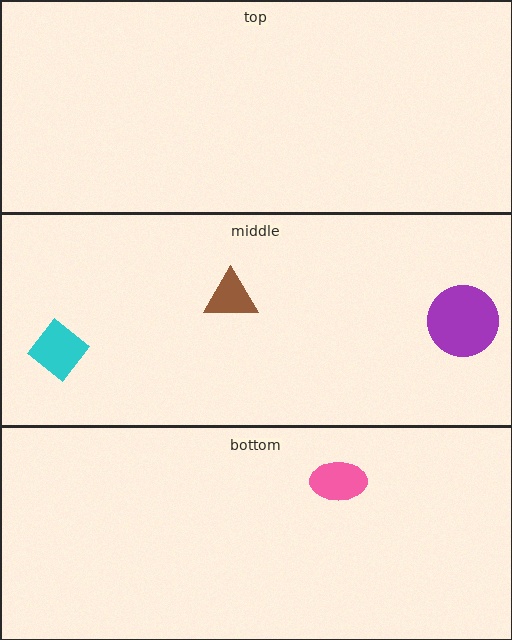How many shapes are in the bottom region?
1.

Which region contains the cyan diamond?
The middle region.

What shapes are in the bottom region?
The pink ellipse.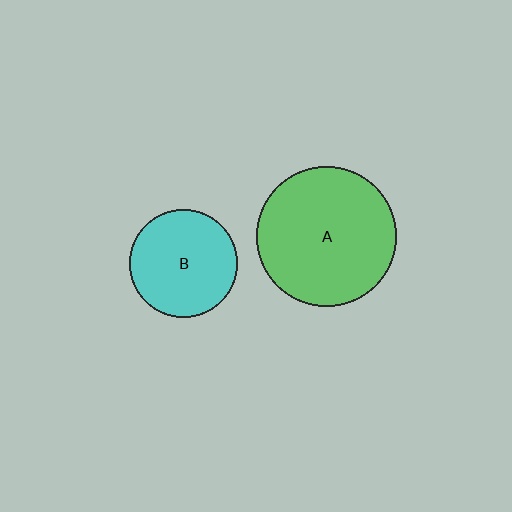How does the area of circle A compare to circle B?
Approximately 1.7 times.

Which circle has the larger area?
Circle A (green).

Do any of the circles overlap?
No, none of the circles overlap.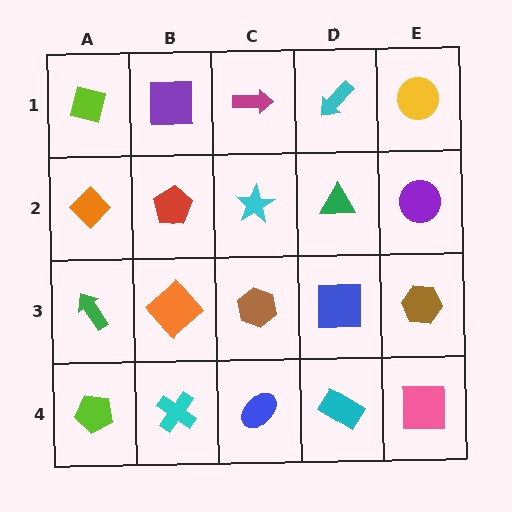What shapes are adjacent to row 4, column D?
A blue square (row 3, column D), a blue ellipse (row 4, column C), a pink square (row 4, column E).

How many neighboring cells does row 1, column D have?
3.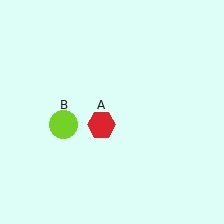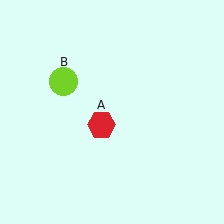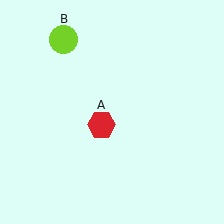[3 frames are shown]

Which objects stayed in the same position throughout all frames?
Red hexagon (object A) remained stationary.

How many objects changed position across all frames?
1 object changed position: lime circle (object B).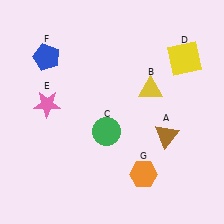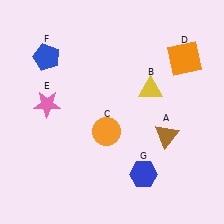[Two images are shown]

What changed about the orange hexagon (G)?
In Image 1, G is orange. In Image 2, it changed to blue.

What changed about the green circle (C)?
In Image 1, C is green. In Image 2, it changed to orange.